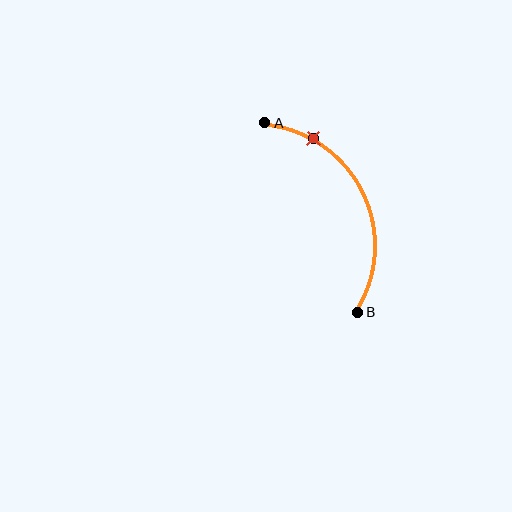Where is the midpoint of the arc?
The arc midpoint is the point on the curve farthest from the straight line joining A and B. It sits to the right of that line.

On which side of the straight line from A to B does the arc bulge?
The arc bulges to the right of the straight line connecting A and B.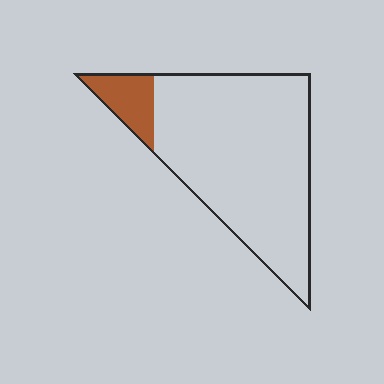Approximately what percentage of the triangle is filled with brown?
Approximately 10%.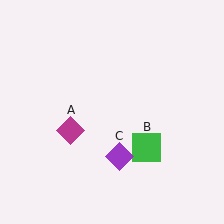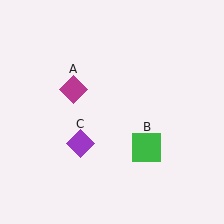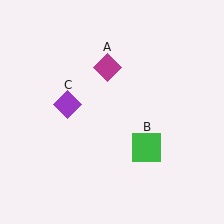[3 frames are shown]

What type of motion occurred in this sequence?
The magenta diamond (object A), purple diamond (object C) rotated clockwise around the center of the scene.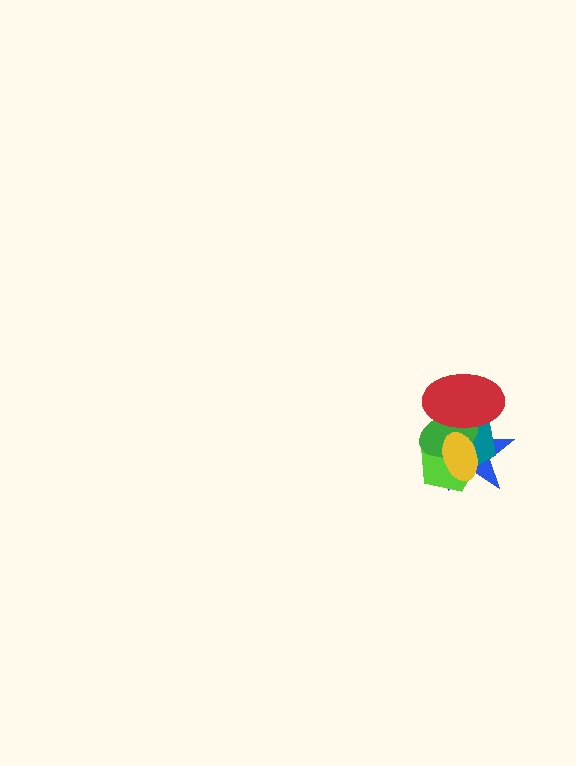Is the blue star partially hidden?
Yes, it is partially covered by another shape.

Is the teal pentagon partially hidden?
Yes, it is partially covered by another shape.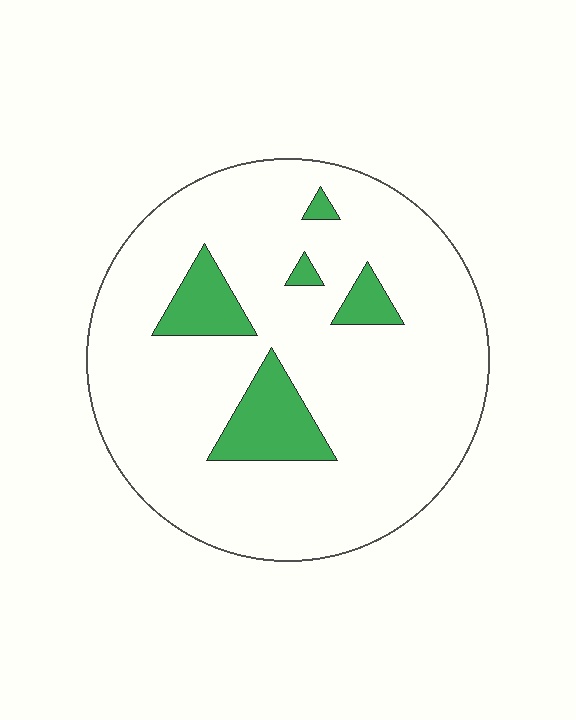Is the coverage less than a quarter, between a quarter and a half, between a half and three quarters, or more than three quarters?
Less than a quarter.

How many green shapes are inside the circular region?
5.